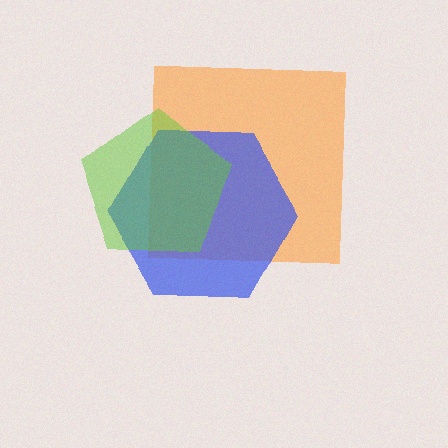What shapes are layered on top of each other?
The layered shapes are: an orange square, a blue hexagon, a lime pentagon.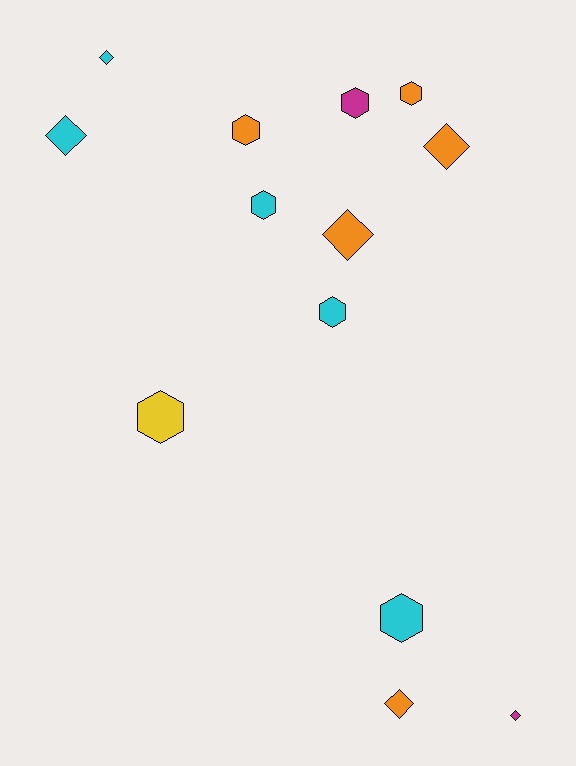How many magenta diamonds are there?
There is 1 magenta diamond.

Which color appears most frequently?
Cyan, with 5 objects.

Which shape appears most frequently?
Hexagon, with 7 objects.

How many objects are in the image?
There are 13 objects.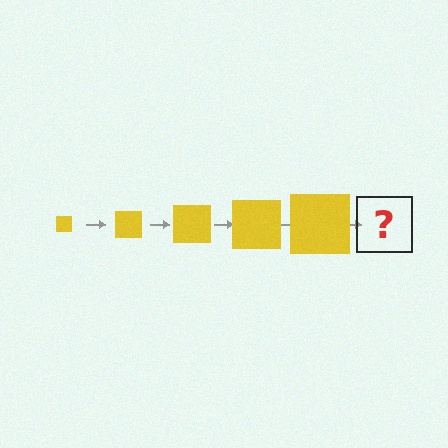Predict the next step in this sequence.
The next step is a yellow square, larger than the previous one.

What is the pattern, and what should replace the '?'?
The pattern is that the square gets progressively larger each step. The '?' should be a yellow square, larger than the previous one.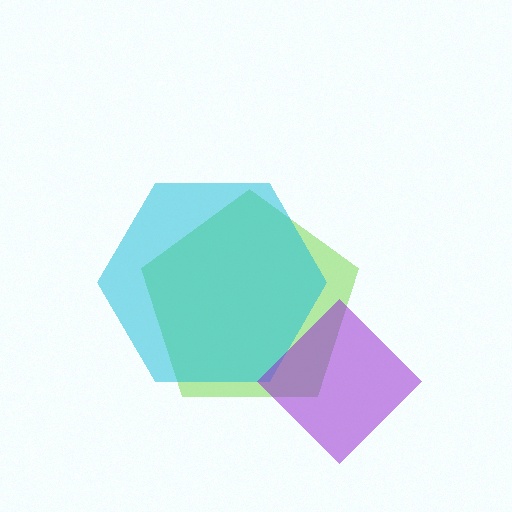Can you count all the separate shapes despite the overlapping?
Yes, there are 3 separate shapes.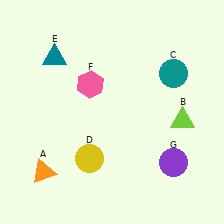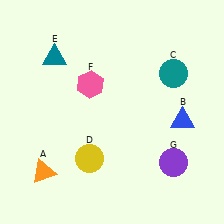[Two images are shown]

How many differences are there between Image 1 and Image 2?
There is 1 difference between the two images.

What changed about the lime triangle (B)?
In Image 1, B is lime. In Image 2, it changed to blue.